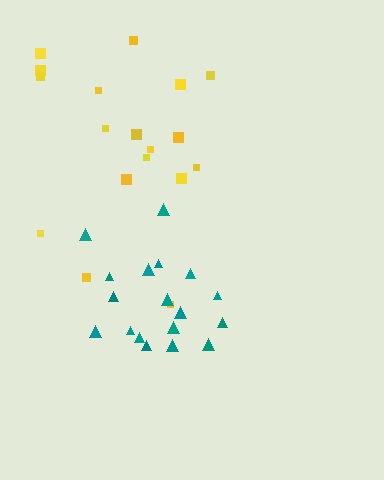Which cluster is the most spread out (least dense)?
Yellow.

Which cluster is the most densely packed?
Teal.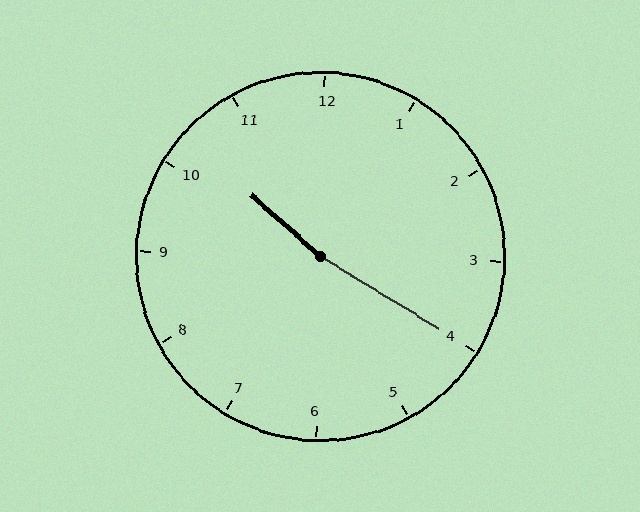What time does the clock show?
10:20.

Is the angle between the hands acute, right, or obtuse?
It is obtuse.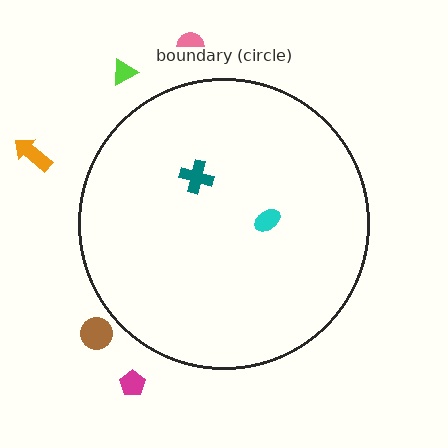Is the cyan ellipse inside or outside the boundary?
Inside.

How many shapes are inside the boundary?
2 inside, 5 outside.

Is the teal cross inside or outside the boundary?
Inside.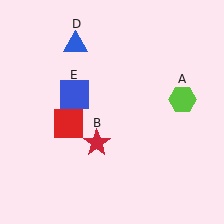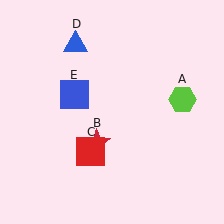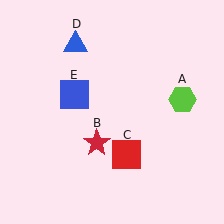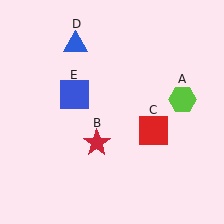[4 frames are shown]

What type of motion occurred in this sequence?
The red square (object C) rotated counterclockwise around the center of the scene.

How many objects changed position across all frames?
1 object changed position: red square (object C).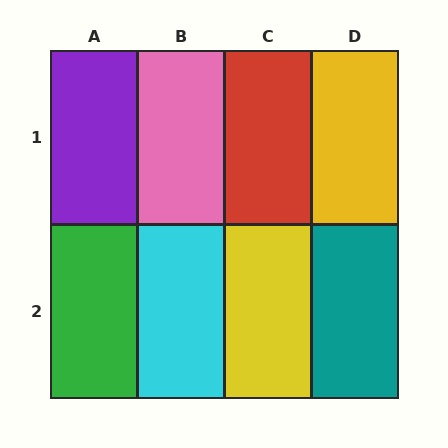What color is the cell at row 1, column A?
Purple.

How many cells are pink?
1 cell is pink.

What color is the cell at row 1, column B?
Pink.